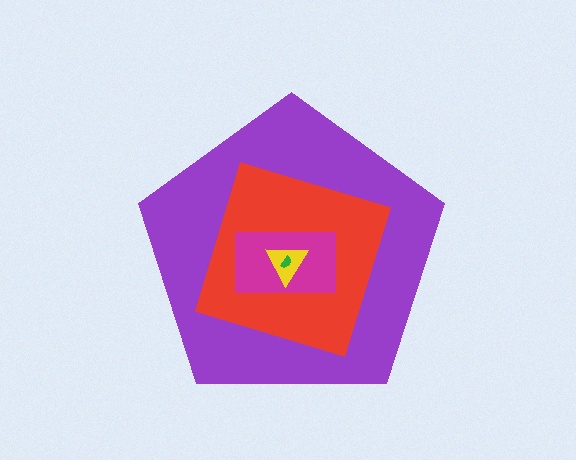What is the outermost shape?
The purple pentagon.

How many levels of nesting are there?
5.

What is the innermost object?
The green semicircle.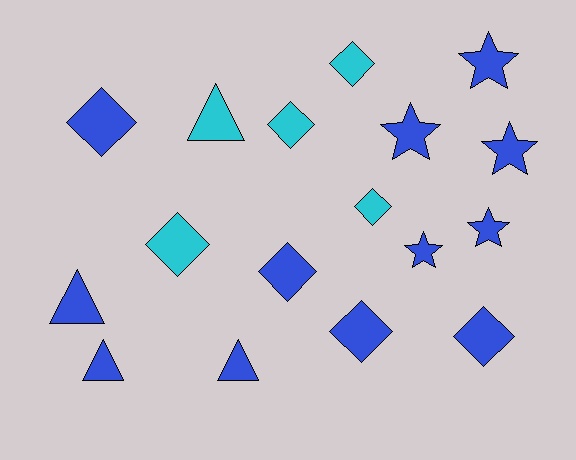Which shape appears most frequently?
Diamond, with 8 objects.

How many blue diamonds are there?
There are 4 blue diamonds.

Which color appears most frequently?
Blue, with 12 objects.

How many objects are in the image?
There are 17 objects.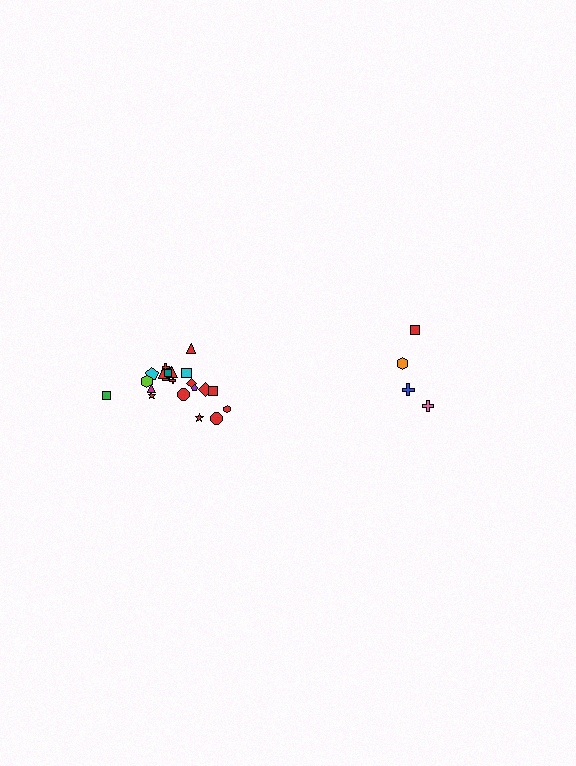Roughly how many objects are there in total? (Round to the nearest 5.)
Roughly 25 objects in total.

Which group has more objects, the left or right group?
The left group.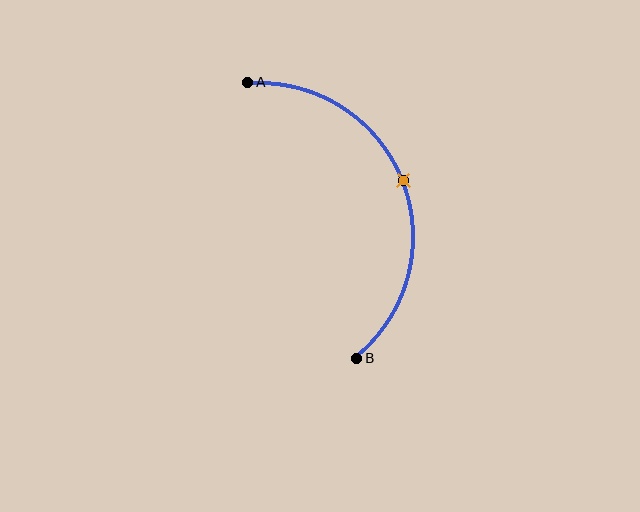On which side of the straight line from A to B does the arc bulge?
The arc bulges to the right of the straight line connecting A and B.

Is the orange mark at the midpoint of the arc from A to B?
Yes. The orange mark lies on the arc at equal arc-length from both A and B — it is the arc midpoint.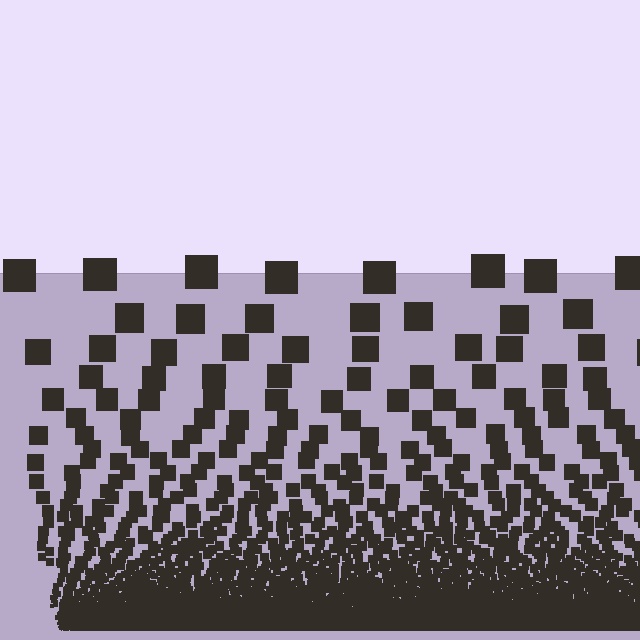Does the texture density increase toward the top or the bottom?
Density increases toward the bottom.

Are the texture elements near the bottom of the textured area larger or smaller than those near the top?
Smaller. The gradient is inverted — elements near the bottom are smaller and denser.